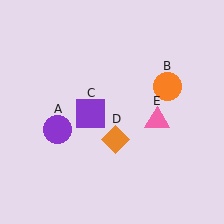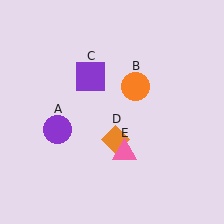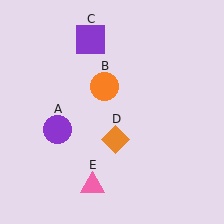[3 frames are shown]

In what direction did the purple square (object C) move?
The purple square (object C) moved up.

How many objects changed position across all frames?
3 objects changed position: orange circle (object B), purple square (object C), pink triangle (object E).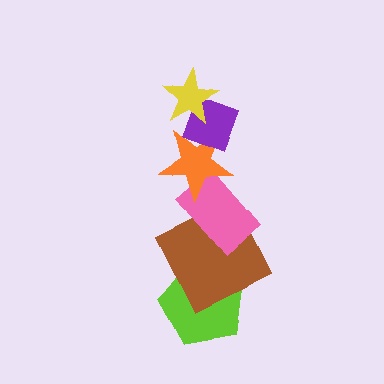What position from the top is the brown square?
The brown square is 5th from the top.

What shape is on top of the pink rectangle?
The orange star is on top of the pink rectangle.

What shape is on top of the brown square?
The pink rectangle is on top of the brown square.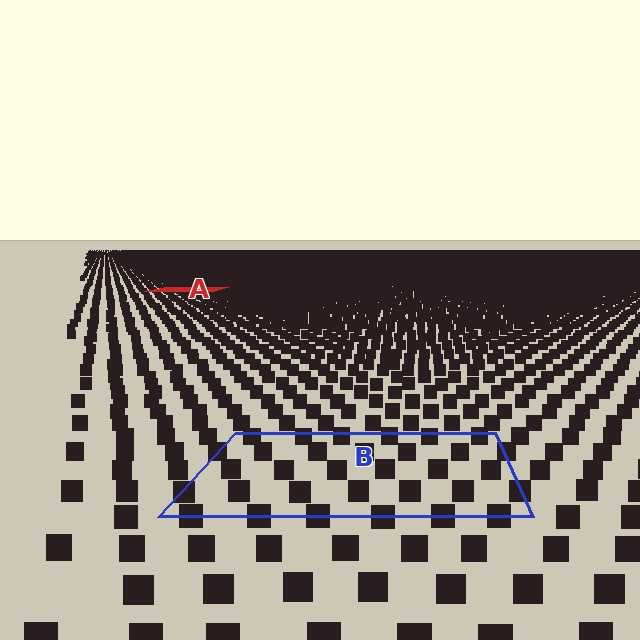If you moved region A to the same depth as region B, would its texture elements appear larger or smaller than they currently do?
They would appear larger. At a closer depth, the same texture elements are projected at a bigger on-screen size.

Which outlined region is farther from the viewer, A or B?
Region A is farther from the viewer — the texture elements inside it appear smaller and more densely packed.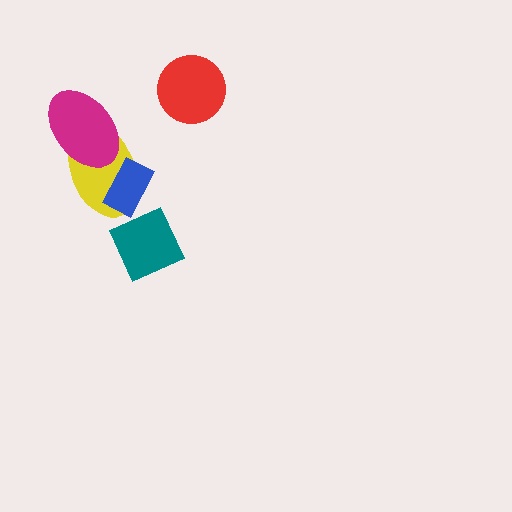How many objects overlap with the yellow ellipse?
2 objects overlap with the yellow ellipse.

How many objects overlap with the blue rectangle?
1 object overlaps with the blue rectangle.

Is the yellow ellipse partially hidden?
Yes, it is partially covered by another shape.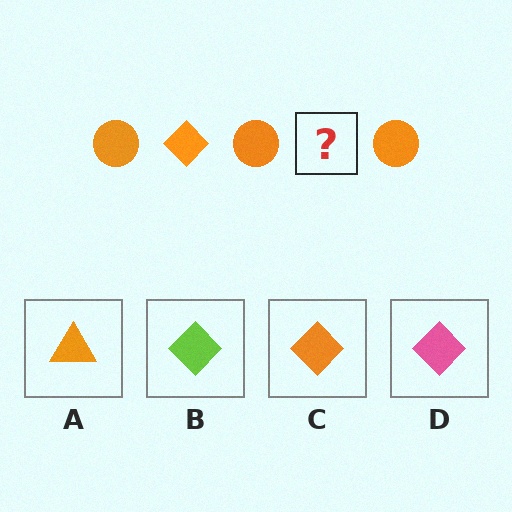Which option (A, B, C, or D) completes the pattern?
C.